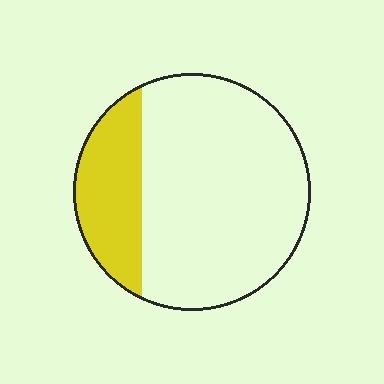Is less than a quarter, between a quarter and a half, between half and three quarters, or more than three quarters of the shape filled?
Less than a quarter.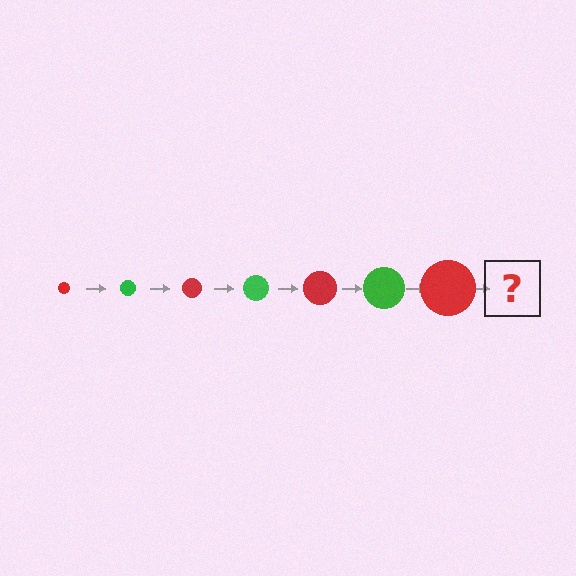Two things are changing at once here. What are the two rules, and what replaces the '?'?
The two rules are that the circle grows larger each step and the color cycles through red and green. The '?' should be a green circle, larger than the previous one.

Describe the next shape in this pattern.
It should be a green circle, larger than the previous one.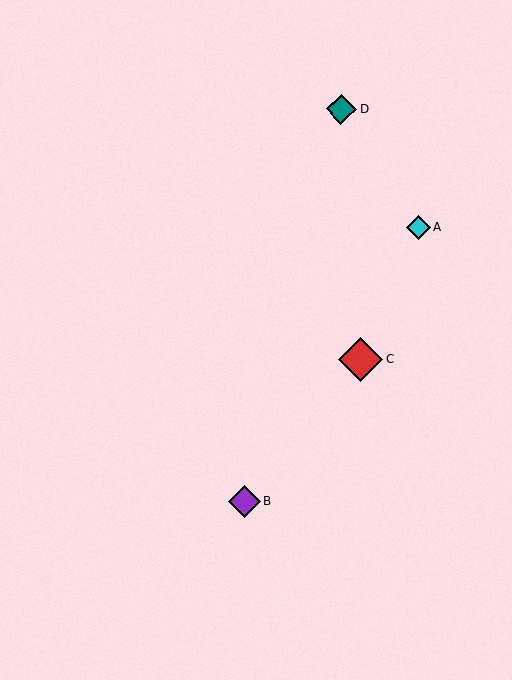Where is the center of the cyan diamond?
The center of the cyan diamond is at (418, 227).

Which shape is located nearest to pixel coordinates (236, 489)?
The purple diamond (labeled B) at (244, 501) is nearest to that location.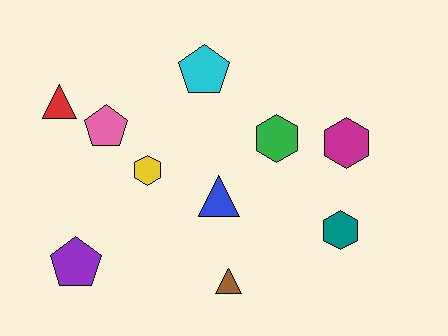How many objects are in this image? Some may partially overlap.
There are 10 objects.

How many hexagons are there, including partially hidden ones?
There are 4 hexagons.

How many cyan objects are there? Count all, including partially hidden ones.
There is 1 cyan object.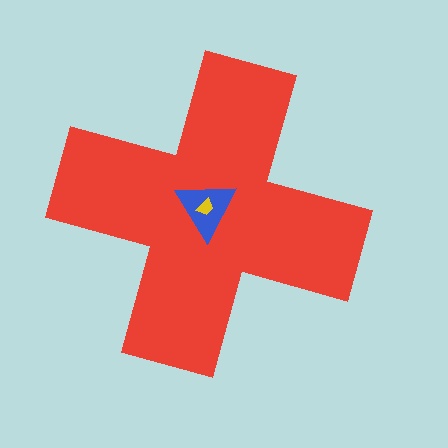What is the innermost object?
The yellow trapezoid.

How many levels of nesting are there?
3.